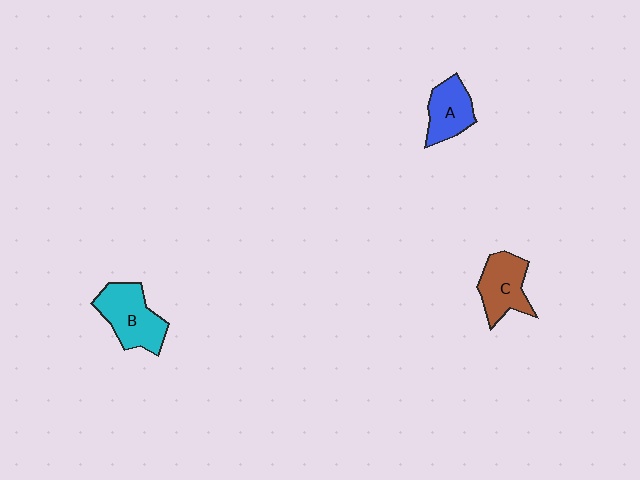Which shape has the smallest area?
Shape A (blue).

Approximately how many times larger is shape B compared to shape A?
Approximately 1.4 times.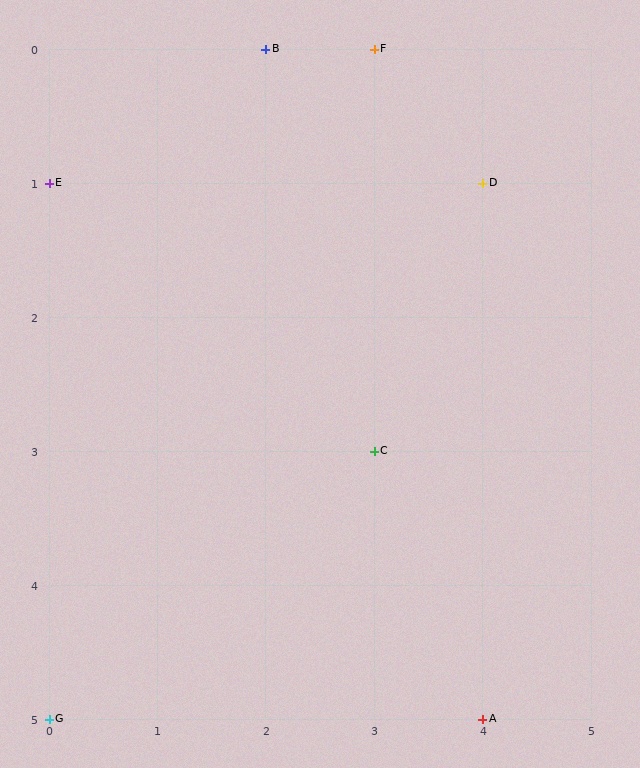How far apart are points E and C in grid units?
Points E and C are 3 columns and 2 rows apart (about 3.6 grid units diagonally).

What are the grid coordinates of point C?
Point C is at grid coordinates (3, 3).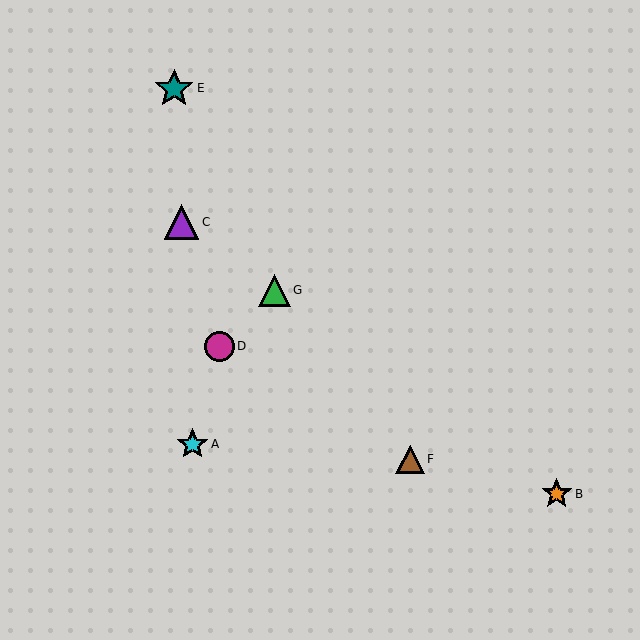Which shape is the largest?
The teal star (labeled E) is the largest.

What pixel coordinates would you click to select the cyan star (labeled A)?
Click at (193, 444) to select the cyan star A.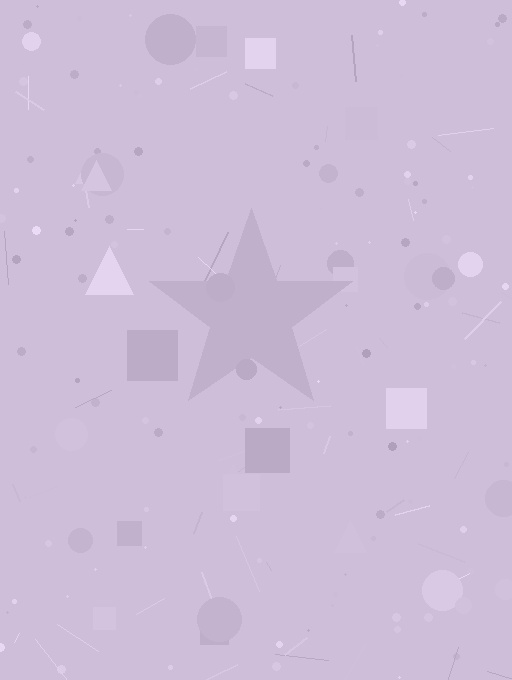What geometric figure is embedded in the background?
A star is embedded in the background.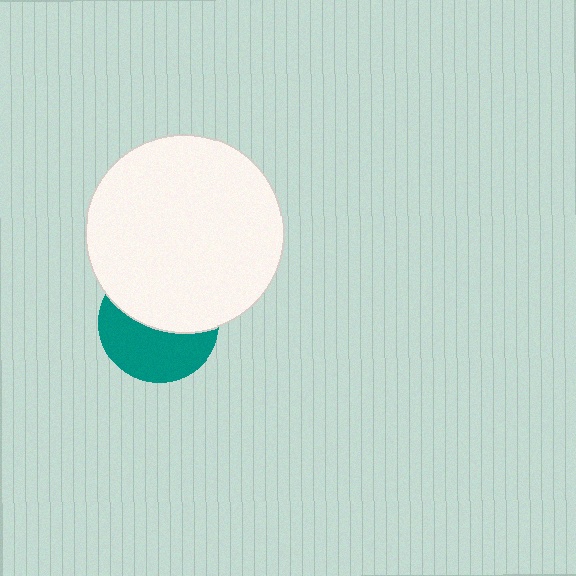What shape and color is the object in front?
The object in front is a white circle.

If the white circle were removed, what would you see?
You would see the complete teal circle.